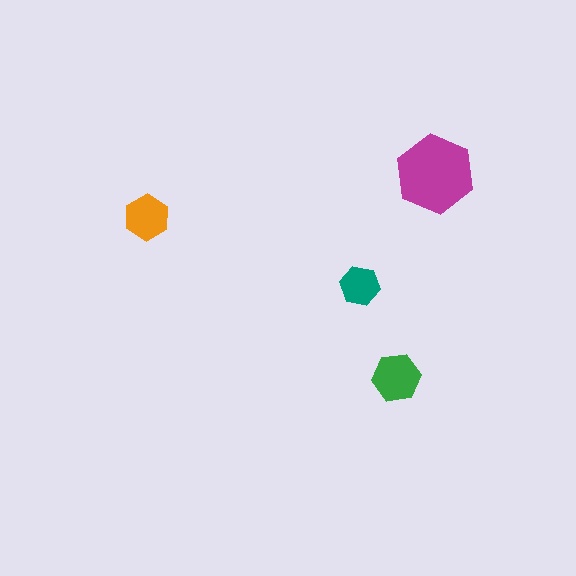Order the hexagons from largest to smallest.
the magenta one, the green one, the orange one, the teal one.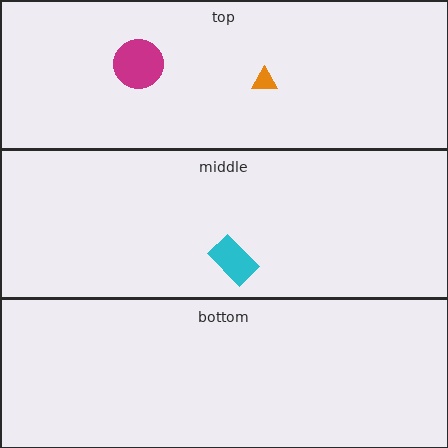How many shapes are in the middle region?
1.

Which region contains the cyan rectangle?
The middle region.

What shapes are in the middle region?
The cyan rectangle.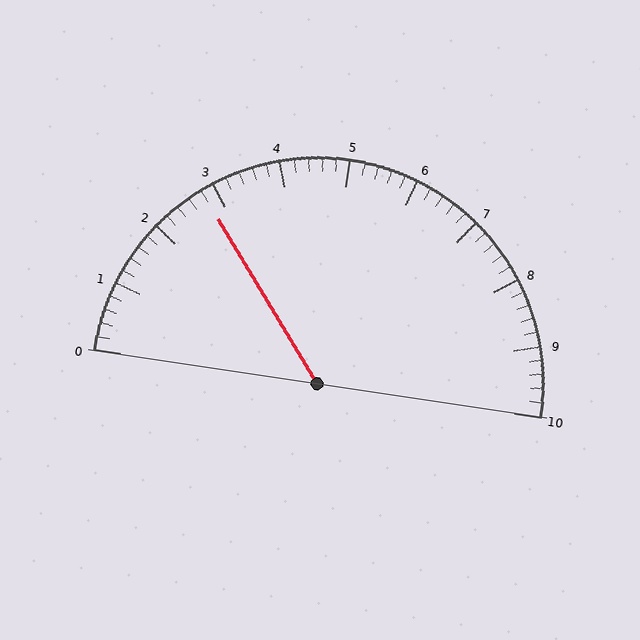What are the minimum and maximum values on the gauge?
The gauge ranges from 0 to 10.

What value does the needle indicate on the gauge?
The needle indicates approximately 2.8.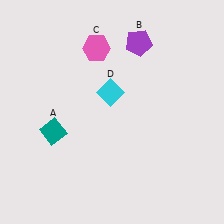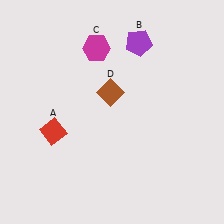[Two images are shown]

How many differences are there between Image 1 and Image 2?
There are 3 differences between the two images.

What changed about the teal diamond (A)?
In Image 1, A is teal. In Image 2, it changed to red.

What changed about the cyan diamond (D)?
In Image 1, D is cyan. In Image 2, it changed to brown.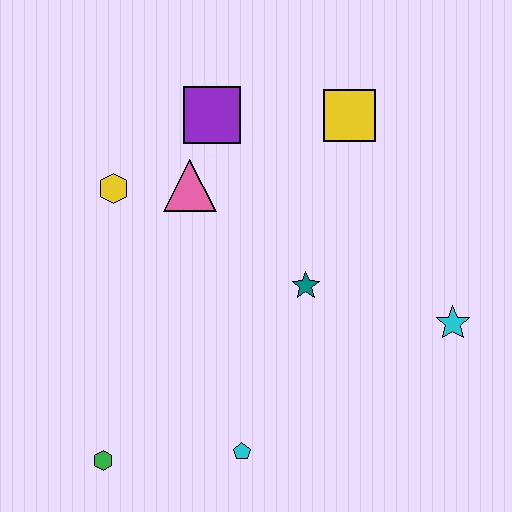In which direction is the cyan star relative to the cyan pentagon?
The cyan star is to the right of the cyan pentagon.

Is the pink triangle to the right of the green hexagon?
Yes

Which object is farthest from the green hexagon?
The yellow square is farthest from the green hexagon.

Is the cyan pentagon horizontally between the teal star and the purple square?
Yes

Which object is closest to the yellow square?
The purple square is closest to the yellow square.